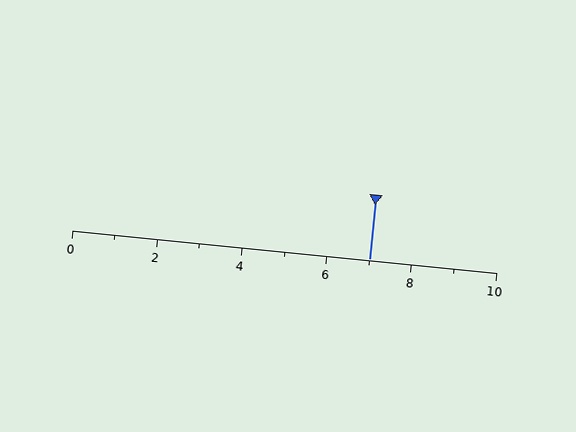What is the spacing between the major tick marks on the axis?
The major ticks are spaced 2 apart.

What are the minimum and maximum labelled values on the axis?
The axis runs from 0 to 10.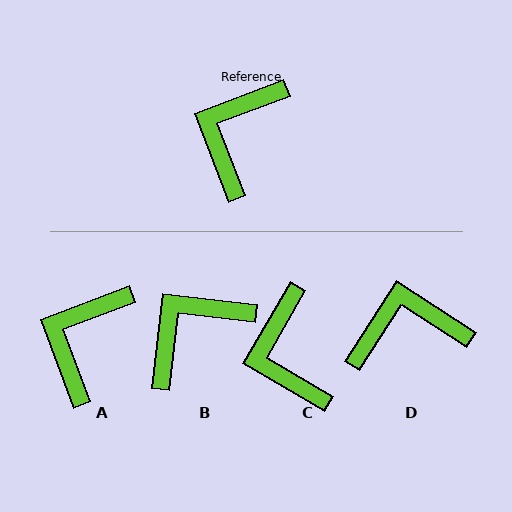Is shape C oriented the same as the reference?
No, it is off by about 39 degrees.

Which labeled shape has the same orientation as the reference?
A.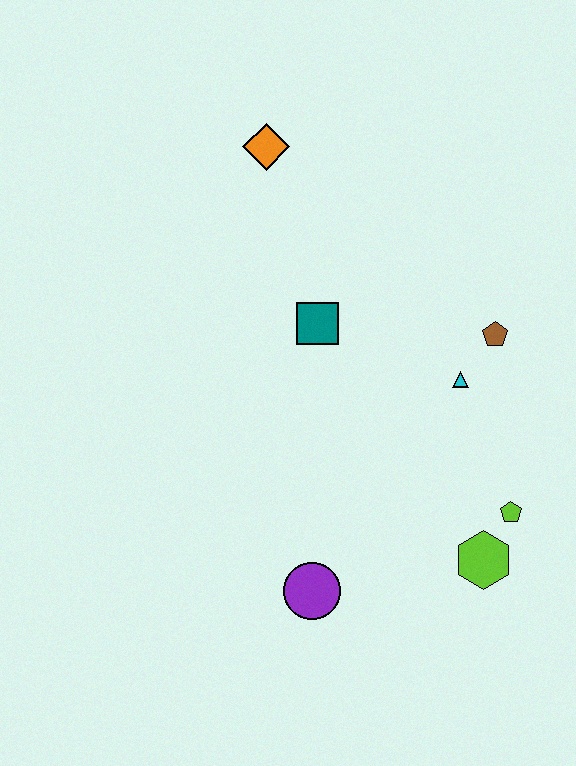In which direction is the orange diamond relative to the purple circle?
The orange diamond is above the purple circle.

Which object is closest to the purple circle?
The lime hexagon is closest to the purple circle.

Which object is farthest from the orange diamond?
The lime hexagon is farthest from the orange diamond.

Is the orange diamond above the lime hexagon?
Yes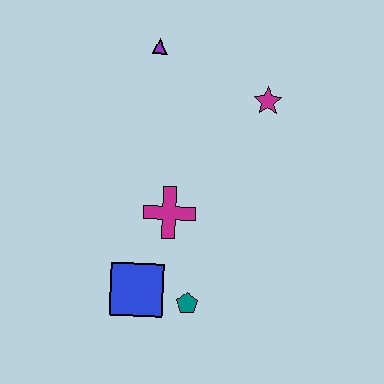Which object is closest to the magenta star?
The purple triangle is closest to the magenta star.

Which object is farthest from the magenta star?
The blue square is farthest from the magenta star.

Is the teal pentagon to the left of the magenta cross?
No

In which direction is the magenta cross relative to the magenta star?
The magenta cross is below the magenta star.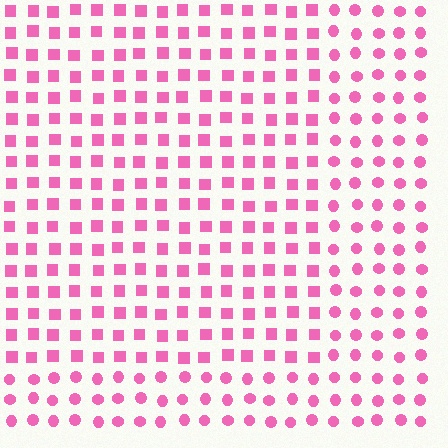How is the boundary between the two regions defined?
The boundary is defined by a change in element shape: squares inside vs. circles outside. All elements share the same color and spacing.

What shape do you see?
I see a rectangle.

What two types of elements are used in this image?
The image uses squares inside the rectangle region and circles outside it.